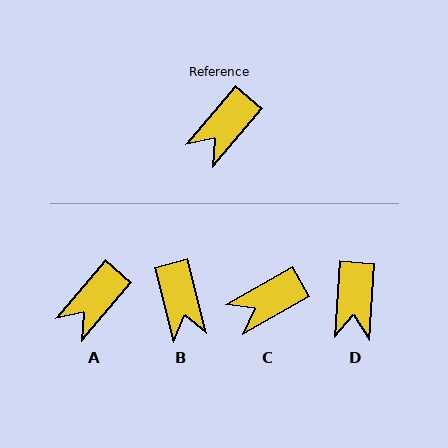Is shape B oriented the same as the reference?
No, it is off by about 55 degrees.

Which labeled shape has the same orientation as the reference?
A.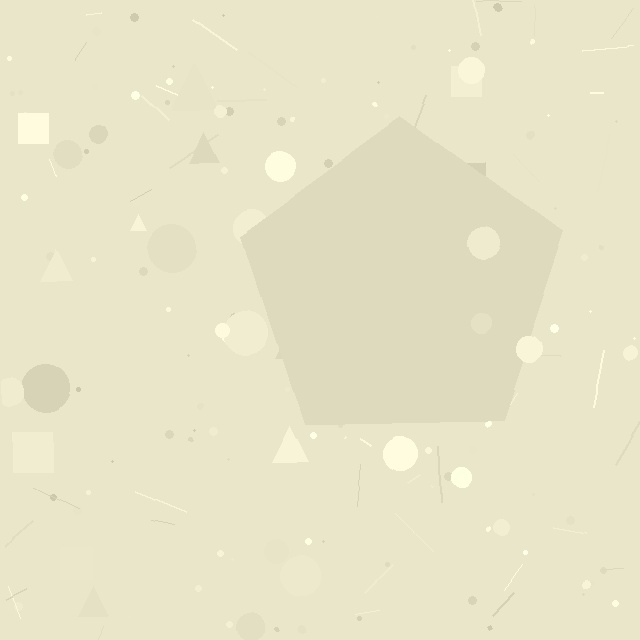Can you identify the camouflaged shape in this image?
The camouflaged shape is a pentagon.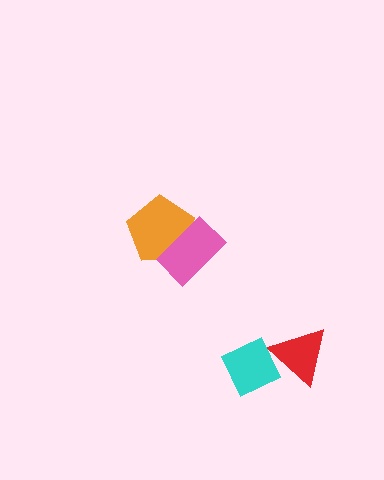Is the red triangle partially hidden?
Yes, it is partially covered by another shape.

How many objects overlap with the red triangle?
1 object overlaps with the red triangle.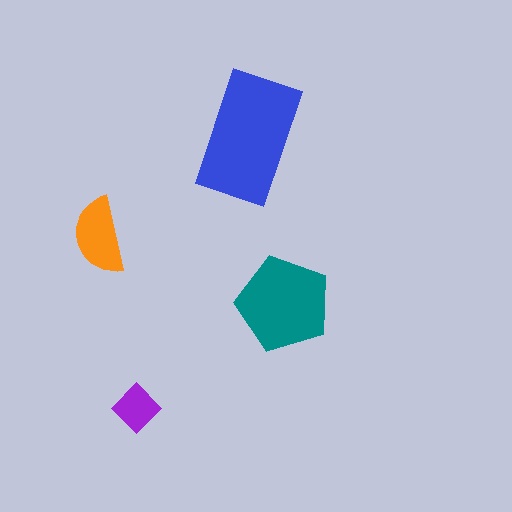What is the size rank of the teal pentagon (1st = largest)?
2nd.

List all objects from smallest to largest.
The purple diamond, the orange semicircle, the teal pentagon, the blue rectangle.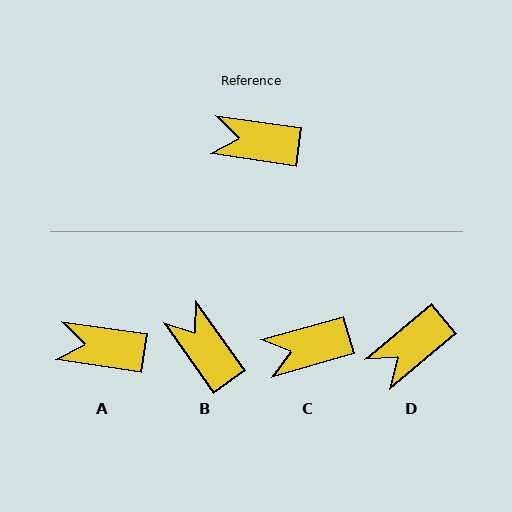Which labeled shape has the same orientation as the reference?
A.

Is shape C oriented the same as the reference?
No, it is off by about 24 degrees.